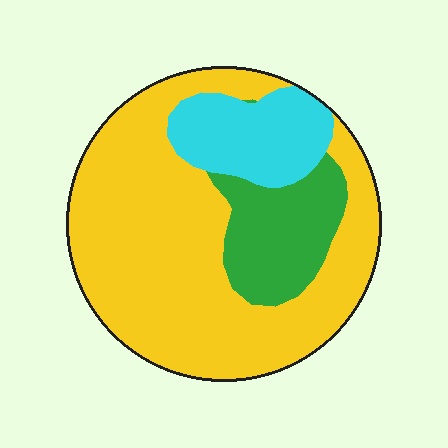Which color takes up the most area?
Yellow, at roughly 65%.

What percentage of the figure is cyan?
Cyan takes up about one sixth (1/6) of the figure.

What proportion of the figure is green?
Green covers 17% of the figure.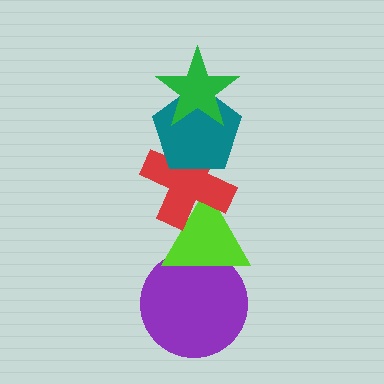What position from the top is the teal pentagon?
The teal pentagon is 2nd from the top.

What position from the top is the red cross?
The red cross is 3rd from the top.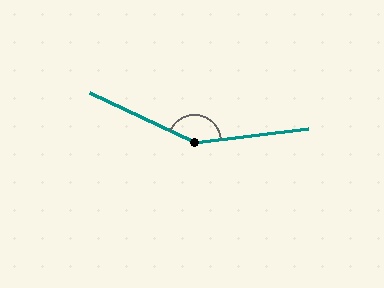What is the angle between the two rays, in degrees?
Approximately 148 degrees.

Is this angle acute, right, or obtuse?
It is obtuse.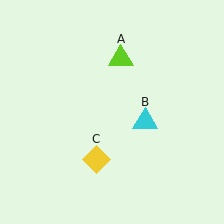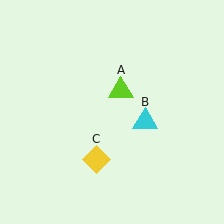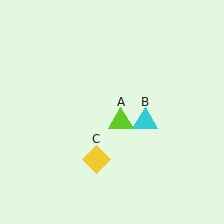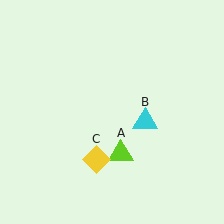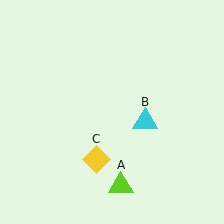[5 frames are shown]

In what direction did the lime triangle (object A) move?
The lime triangle (object A) moved down.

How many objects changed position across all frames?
1 object changed position: lime triangle (object A).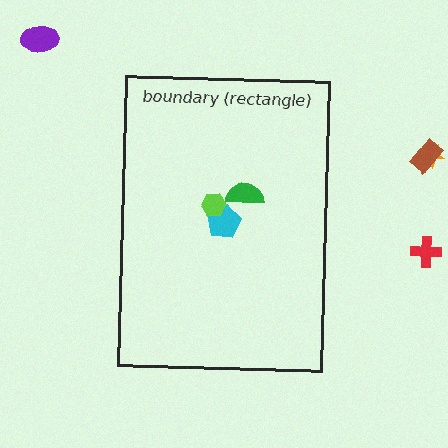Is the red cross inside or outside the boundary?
Outside.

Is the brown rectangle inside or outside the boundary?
Outside.